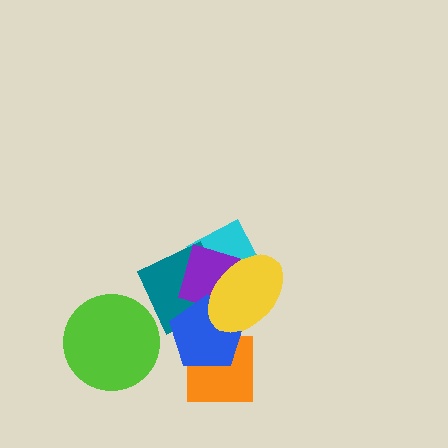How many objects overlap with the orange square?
1 object overlaps with the orange square.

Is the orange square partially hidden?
Yes, it is partially covered by another shape.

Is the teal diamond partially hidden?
Yes, it is partially covered by another shape.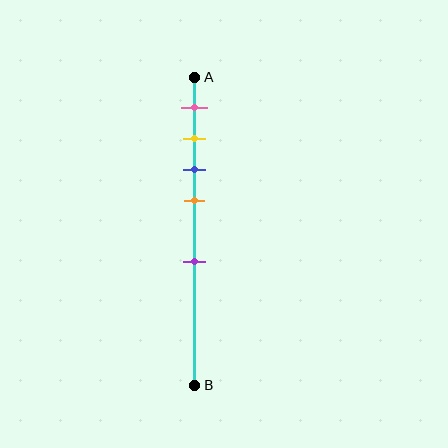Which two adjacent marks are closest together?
The yellow and blue marks are the closest adjacent pair.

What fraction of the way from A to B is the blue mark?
The blue mark is approximately 30% (0.3) of the way from A to B.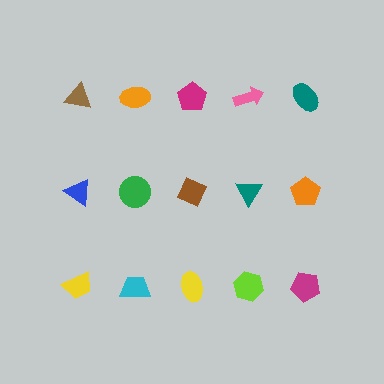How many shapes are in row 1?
5 shapes.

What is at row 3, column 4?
A lime hexagon.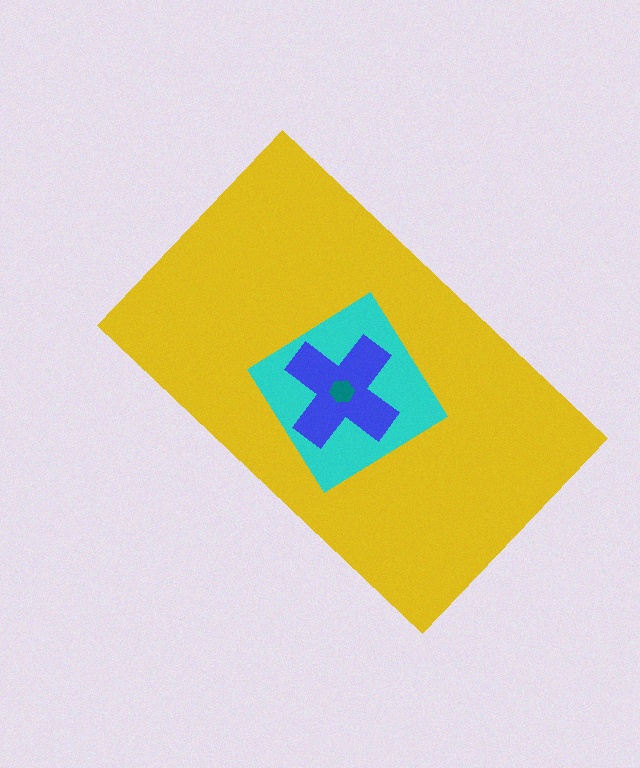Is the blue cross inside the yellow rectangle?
Yes.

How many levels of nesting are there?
4.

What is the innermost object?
The teal hexagon.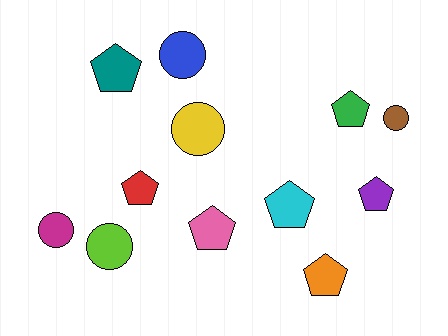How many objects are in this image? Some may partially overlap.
There are 12 objects.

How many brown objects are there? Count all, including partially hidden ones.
There is 1 brown object.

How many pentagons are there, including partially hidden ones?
There are 7 pentagons.